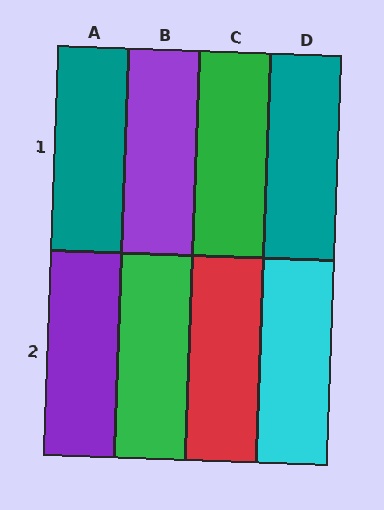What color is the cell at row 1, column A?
Teal.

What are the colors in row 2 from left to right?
Purple, green, red, cyan.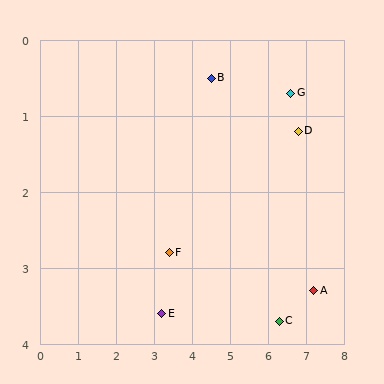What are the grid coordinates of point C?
Point C is at approximately (6.3, 3.7).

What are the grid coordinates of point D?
Point D is at approximately (6.8, 1.2).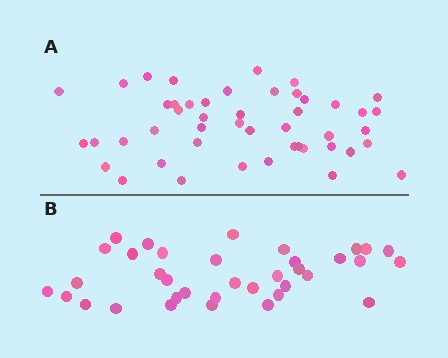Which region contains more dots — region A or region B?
Region A (the top region) has more dots.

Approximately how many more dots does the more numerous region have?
Region A has roughly 12 or so more dots than region B.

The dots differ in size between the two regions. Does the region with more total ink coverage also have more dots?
No. Region B has more total ink coverage because its dots are larger, but region A actually contains more individual dots. Total area can be misleading — the number of items is what matters here.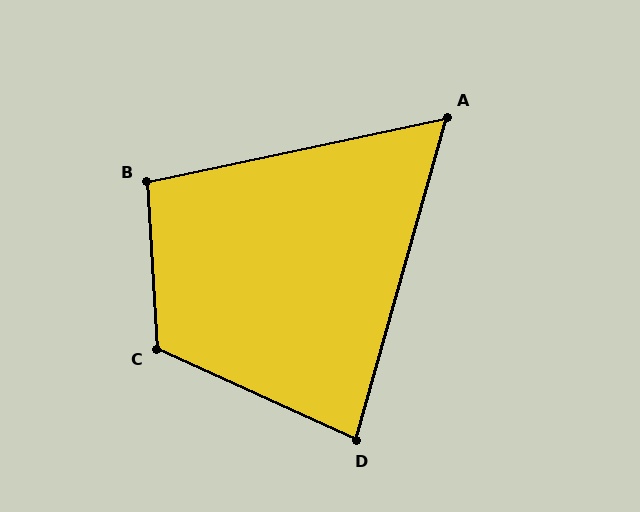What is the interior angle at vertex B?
Approximately 99 degrees (obtuse).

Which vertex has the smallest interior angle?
A, at approximately 62 degrees.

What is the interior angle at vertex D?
Approximately 81 degrees (acute).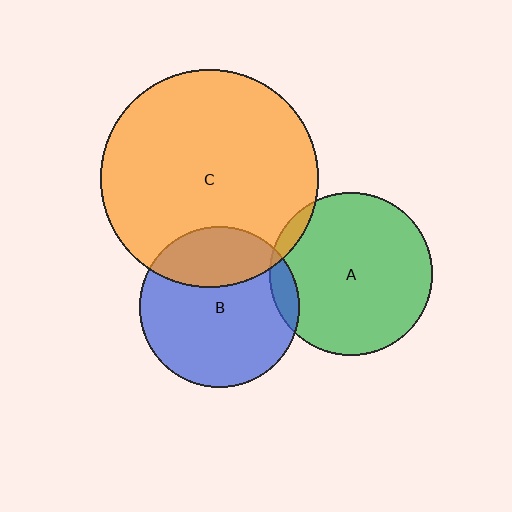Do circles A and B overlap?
Yes.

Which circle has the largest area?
Circle C (orange).